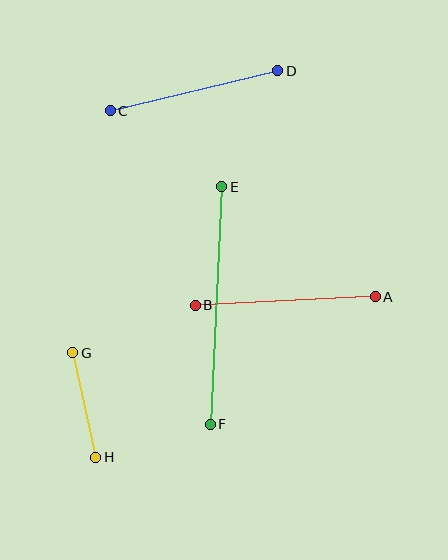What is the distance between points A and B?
The distance is approximately 180 pixels.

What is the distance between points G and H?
The distance is approximately 107 pixels.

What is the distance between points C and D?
The distance is approximately 172 pixels.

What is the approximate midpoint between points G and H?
The midpoint is at approximately (84, 405) pixels.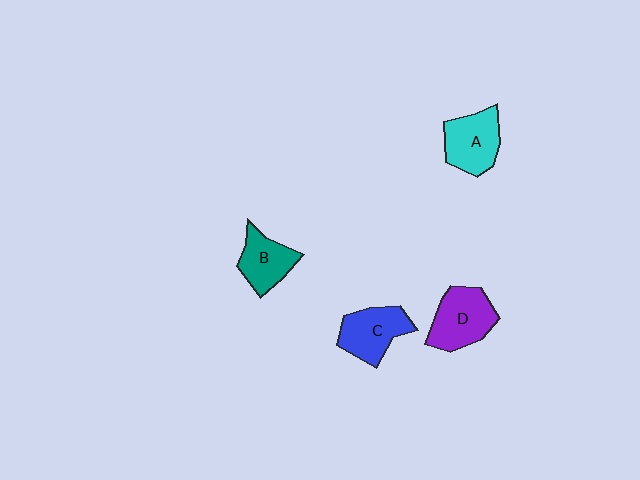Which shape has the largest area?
Shape D (purple).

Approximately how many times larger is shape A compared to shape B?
Approximately 1.2 times.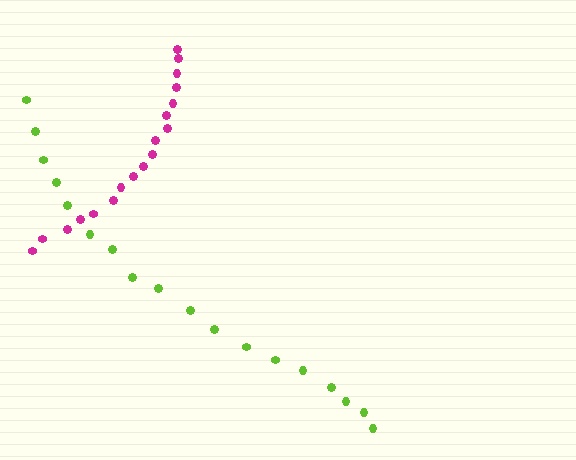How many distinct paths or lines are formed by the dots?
There are 2 distinct paths.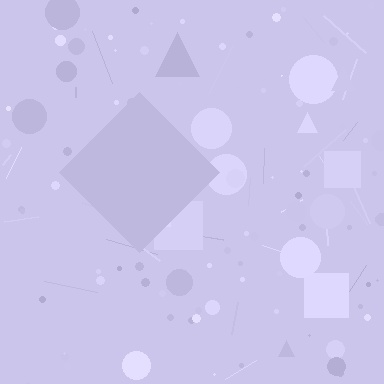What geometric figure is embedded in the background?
A diamond is embedded in the background.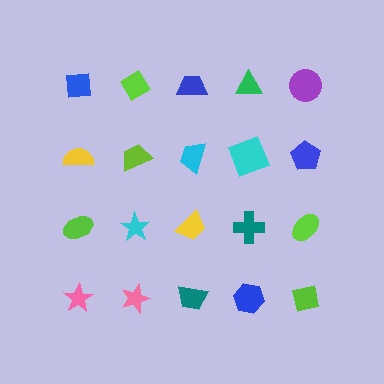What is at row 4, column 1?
A pink star.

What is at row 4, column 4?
A blue hexagon.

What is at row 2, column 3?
A cyan trapezoid.